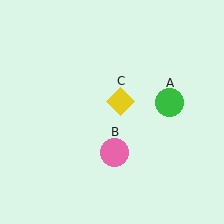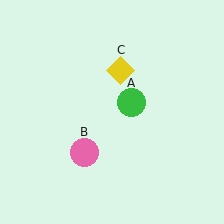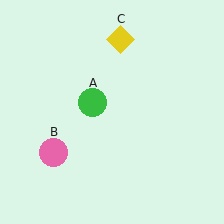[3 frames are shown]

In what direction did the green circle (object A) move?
The green circle (object A) moved left.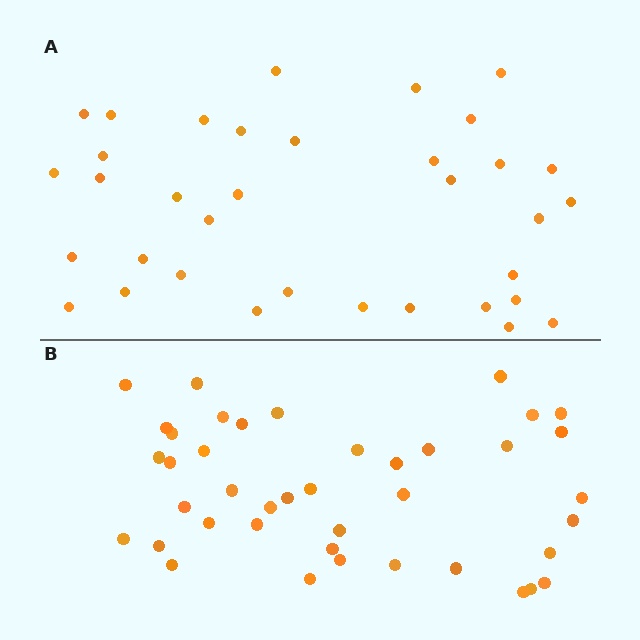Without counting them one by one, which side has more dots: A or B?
Region B (the bottom region) has more dots.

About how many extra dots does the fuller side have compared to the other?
Region B has about 6 more dots than region A.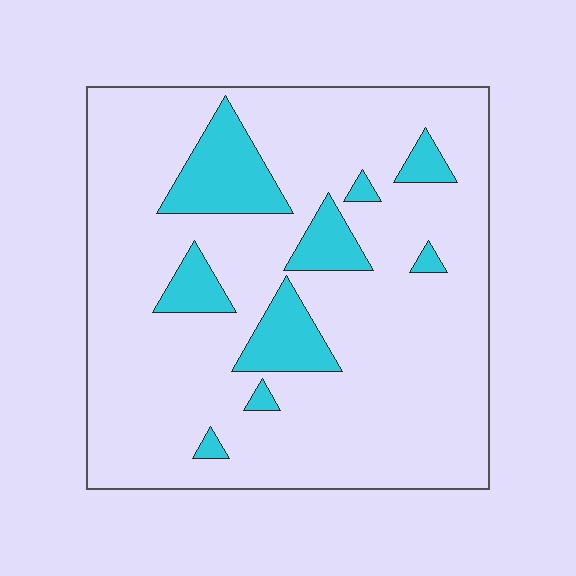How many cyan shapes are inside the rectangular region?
9.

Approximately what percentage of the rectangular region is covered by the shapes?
Approximately 15%.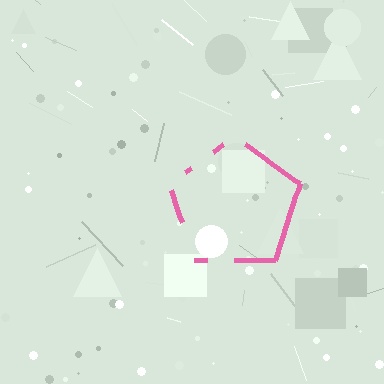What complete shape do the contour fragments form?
The contour fragments form a pentagon.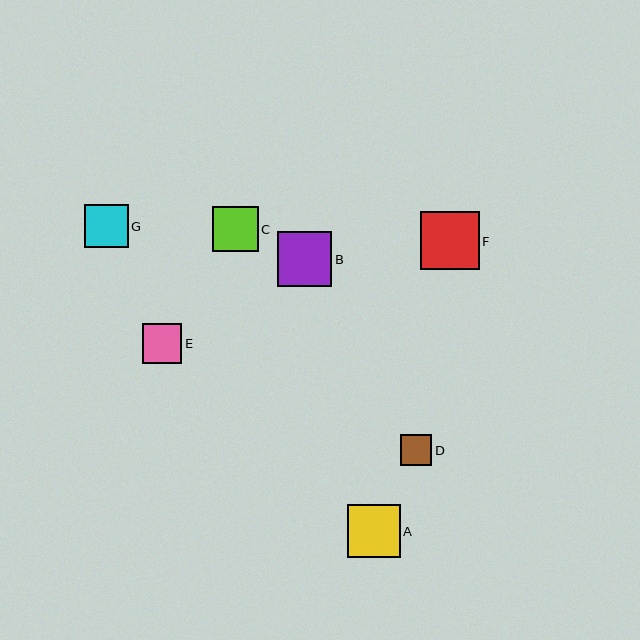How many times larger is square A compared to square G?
Square A is approximately 1.2 times the size of square G.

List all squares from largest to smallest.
From largest to smallest: F, B, A, C, G, E, D.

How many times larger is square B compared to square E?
Square B is approximately 1.4 times the size of square E.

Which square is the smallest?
Square D is the smallest with a size of approximately 31 pixels.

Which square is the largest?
Square F is the largest with a size of approximately 58 pixels.